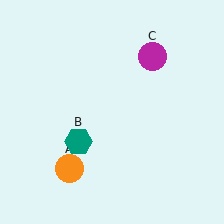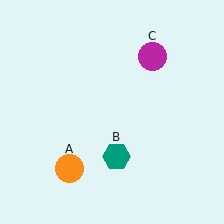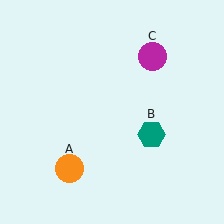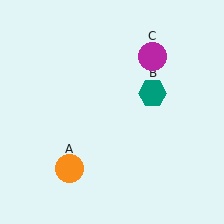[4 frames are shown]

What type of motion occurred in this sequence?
The teal hexagon (object B) rotated counterclockwise around the center of the scene.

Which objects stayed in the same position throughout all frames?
Orange circle (object A) and magenta circle (object C) remained stationary.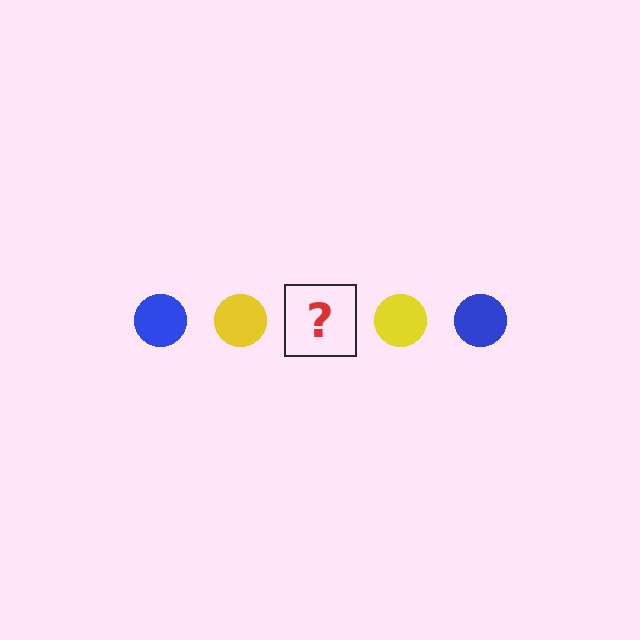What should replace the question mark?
The question mark should be replaced with a blue circle.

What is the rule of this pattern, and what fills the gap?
The rule is that the pattern cycles through blue, yellow circles. The gap should be filled with a blue circle.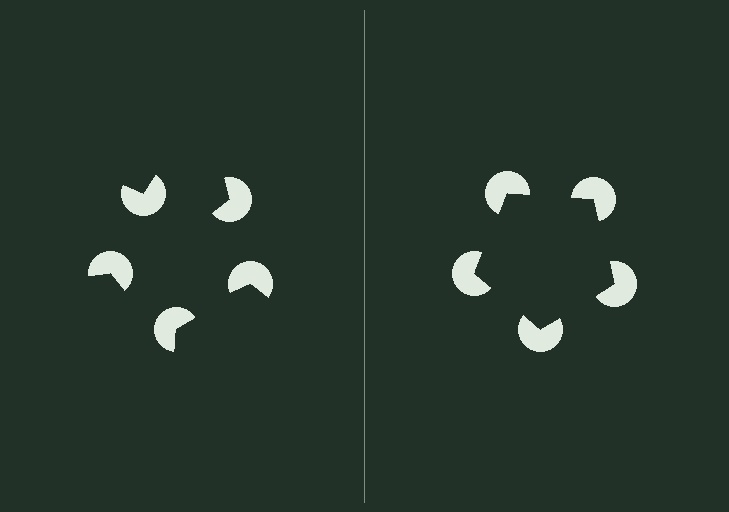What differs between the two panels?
The pac-man discs are positioned identically on both sides; only the wedge orientations differ. On the right they align to a pentagon; on the left they are misaligned.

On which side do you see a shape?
An illusory pentagon appears on the right side. On the left side the wedge cuts are rotated, so no coherent shape forms.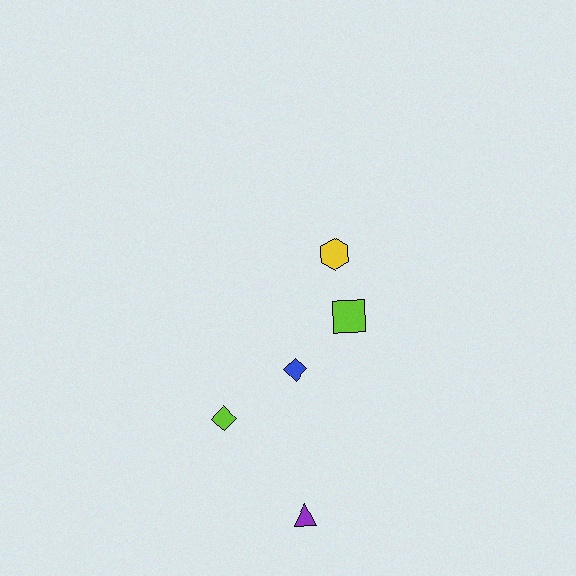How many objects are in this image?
There are 5 objects.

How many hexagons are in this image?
There is 1 hexagon.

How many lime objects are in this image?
There are 2 lime objects.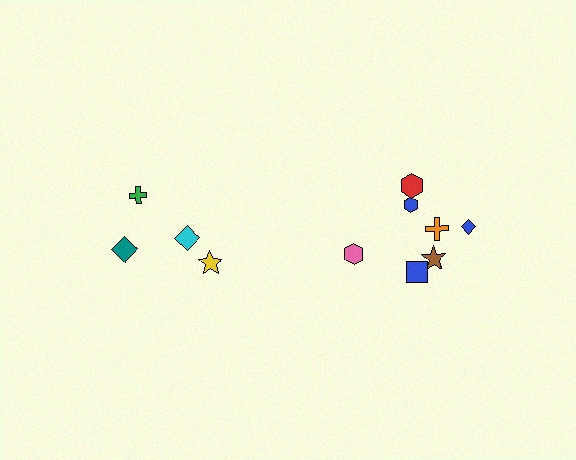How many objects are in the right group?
There are 7 objects.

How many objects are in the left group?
There are 4 objects.